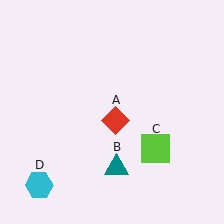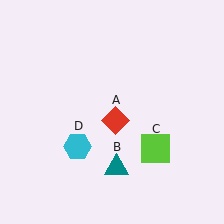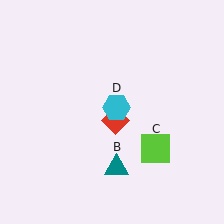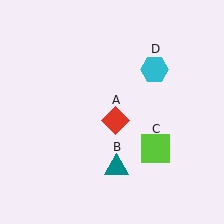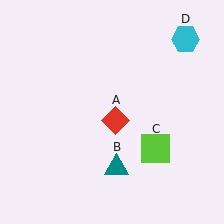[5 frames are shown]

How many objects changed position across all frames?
1 object changed position: cyan hexagon (object D).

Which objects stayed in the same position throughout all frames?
Red diamond (object A) and teal triangle (object B) and lime square (object C) remained stationary.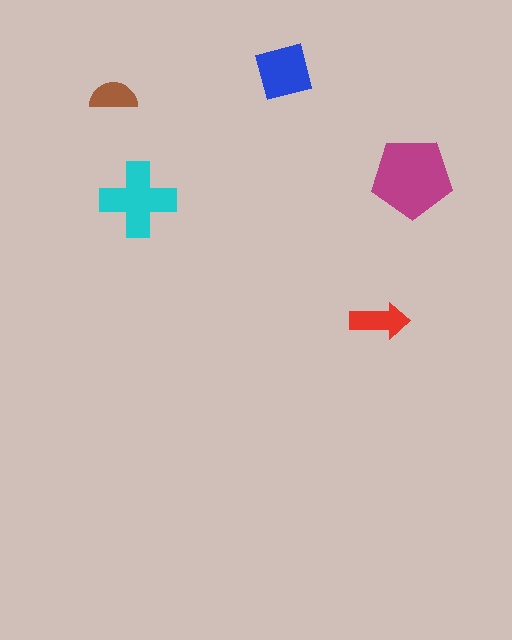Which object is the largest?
The magenta pentagon.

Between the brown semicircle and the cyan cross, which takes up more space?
The cyan cross.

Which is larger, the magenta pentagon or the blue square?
The magenta pentagon.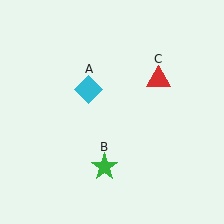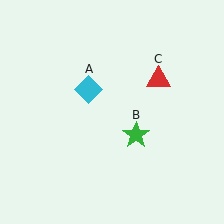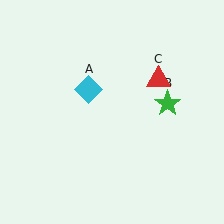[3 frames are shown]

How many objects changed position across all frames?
1 object changed position: green star (object B).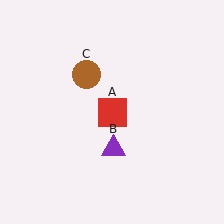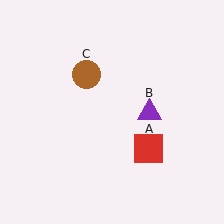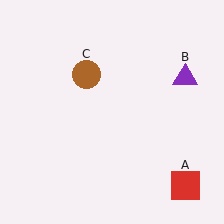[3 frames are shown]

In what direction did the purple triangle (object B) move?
The purple triangle (object B) moved up and to the right.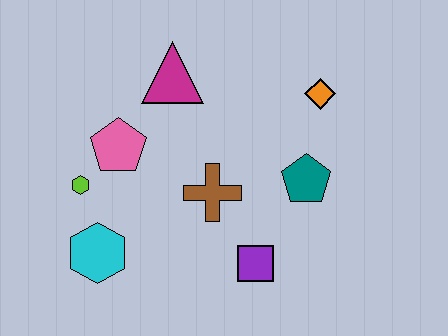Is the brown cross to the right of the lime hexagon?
Yes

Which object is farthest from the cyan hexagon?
The orange diamond is farthest from the cyan hexagon.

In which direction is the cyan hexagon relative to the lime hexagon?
The cyan hexagon is below the lime hexagon.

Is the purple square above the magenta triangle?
No